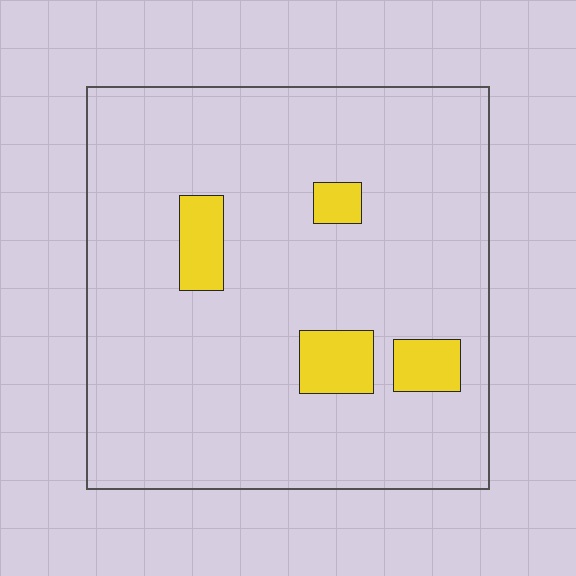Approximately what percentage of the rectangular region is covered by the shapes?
Approximately 10%.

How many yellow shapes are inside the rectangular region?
4.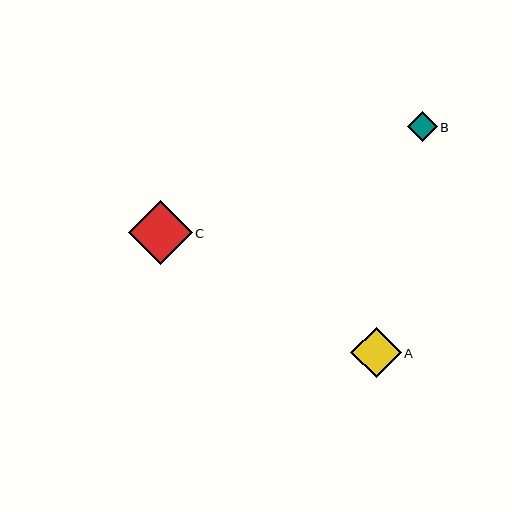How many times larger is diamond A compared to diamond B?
Diamond A is approximately 1.7 times the size of diamond B.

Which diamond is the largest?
Diamond C is the largest with a size of approximately 64 pixels.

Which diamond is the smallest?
Diamond B is the smallest with a size of approximately 30 pixels.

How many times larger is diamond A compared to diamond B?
Diamond A is approximately 1.7 times the size of diamond B.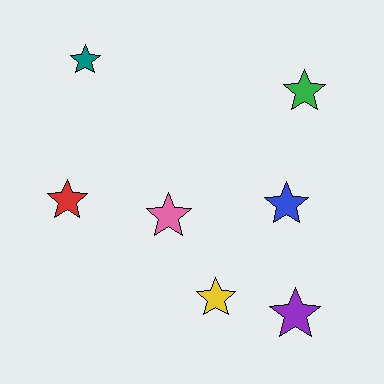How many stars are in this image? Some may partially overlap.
There are 7 stars.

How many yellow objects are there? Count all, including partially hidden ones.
There is 1 yellow object.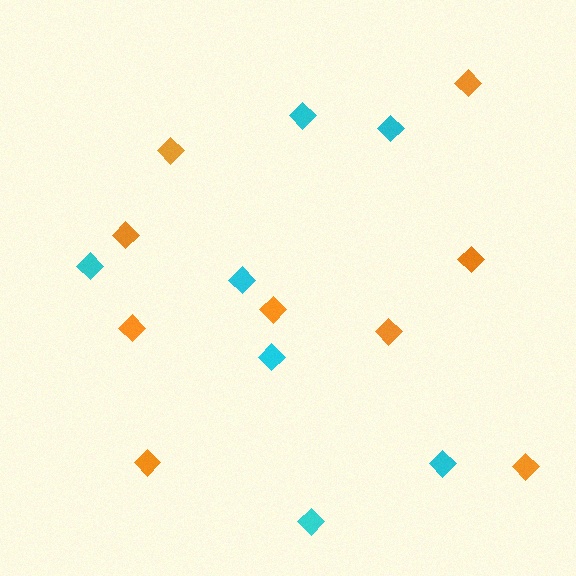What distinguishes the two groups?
There are 2 groups: one group of orange diamonds (9) and one group of cyan diamonds (7).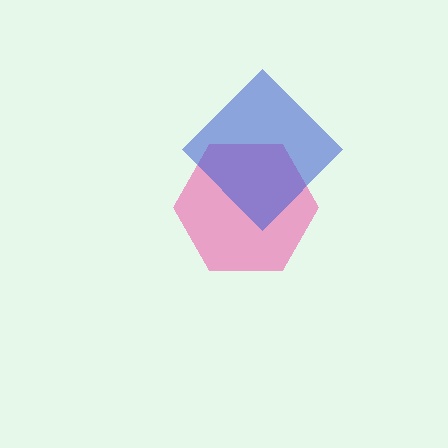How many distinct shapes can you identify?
There are 2 distinct shapes: a pink hexagon, a blue diamond.